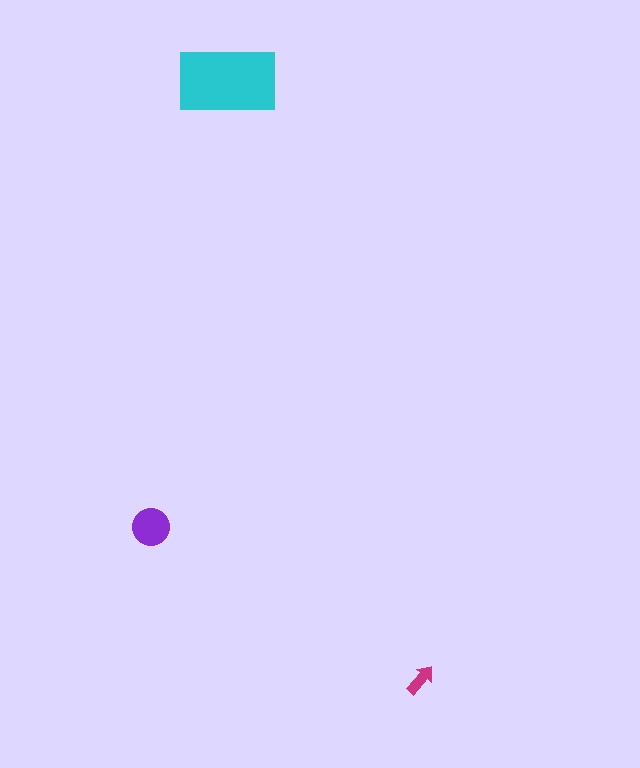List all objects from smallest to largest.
The magenta arrow, the purple circle, the cyan rectangle.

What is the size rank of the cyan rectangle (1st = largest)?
1st.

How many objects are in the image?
There are 3 objects in the image.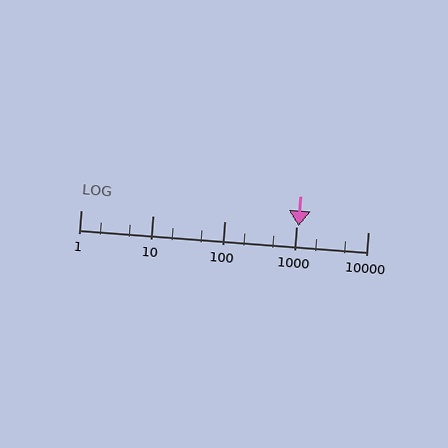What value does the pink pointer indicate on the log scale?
The pointer indicates approximately 1100.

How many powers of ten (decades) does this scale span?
The scale spans 4 decades, from 1 to 10000.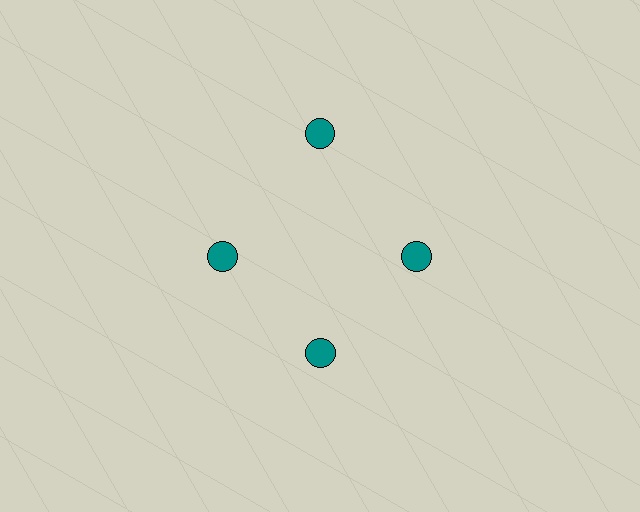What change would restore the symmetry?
The symmetry would be restored by moving it inward, back onto the ring so that all 4 circles sit at equal angles and equal distance from the center.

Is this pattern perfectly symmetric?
No. The 4 teal circles are arranged in a ring, but one element near the 12 o'clock position is pushed outward from the center, breaking the 4-fold rotational symmetry.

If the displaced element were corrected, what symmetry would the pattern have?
It would have 4-fold rotational symmetry — the pattern would map onto itself every 90 degrees.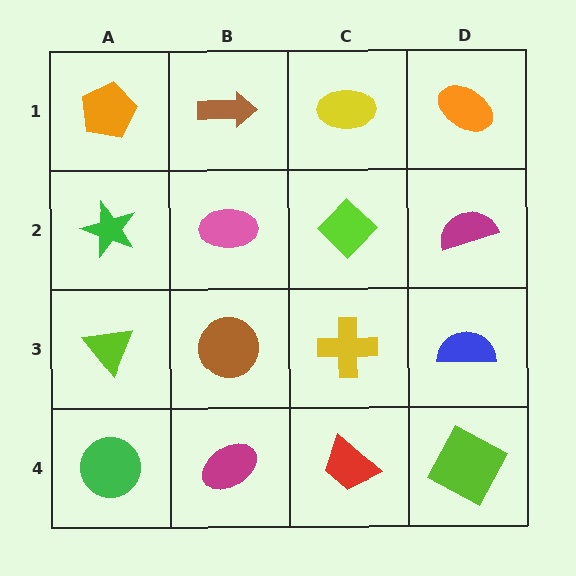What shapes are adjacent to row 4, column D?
A blue semicircle (row 3, column D), a red trapezoid (row 4, column C).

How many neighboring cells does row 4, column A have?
2.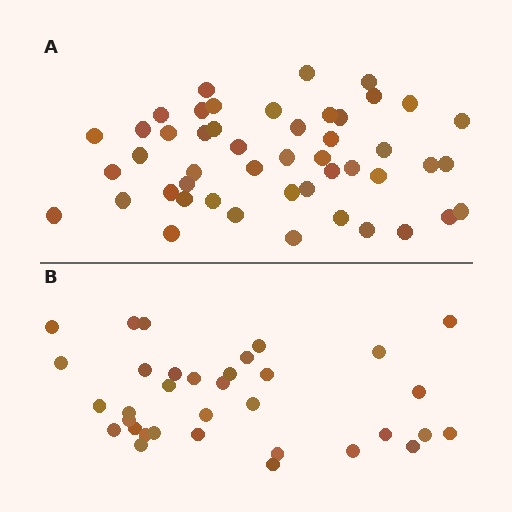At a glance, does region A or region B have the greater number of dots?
Region A (the top region) has more dots.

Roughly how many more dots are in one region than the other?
Region A has approximately 15 more dots than region B.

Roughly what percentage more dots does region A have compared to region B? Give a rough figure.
About 40% more.